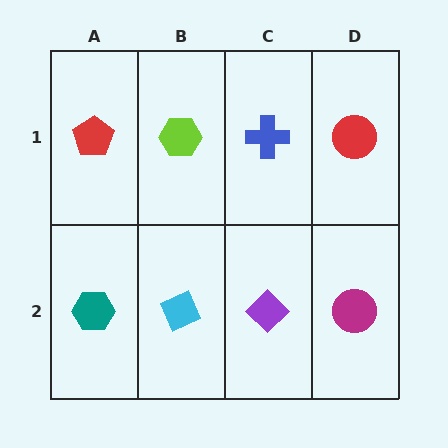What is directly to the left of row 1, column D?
A blue cross.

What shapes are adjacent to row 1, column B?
A cyan diamond (row 2, column B), a red pentagon (row 1, column A), a blue cross (row 1, column C).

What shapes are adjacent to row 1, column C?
A purple diamond (row 2, column C), a lime hexagon (row 1, column B), a red circle (row 1, column D).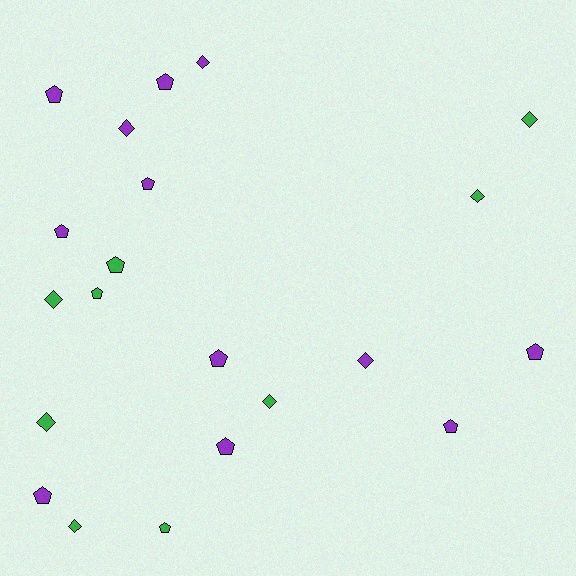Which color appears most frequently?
Purple, with 12 objects.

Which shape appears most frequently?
Pentagon, with 12 objects.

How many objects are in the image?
There are 21 objects.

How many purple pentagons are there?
There are 9 purple pentagons.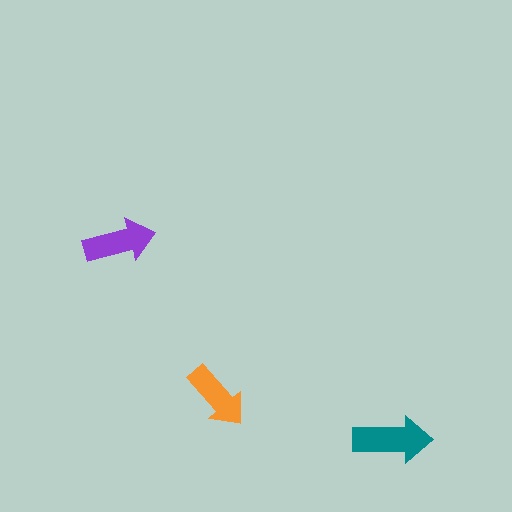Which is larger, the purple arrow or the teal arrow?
The teal one.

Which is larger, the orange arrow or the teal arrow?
The teal one.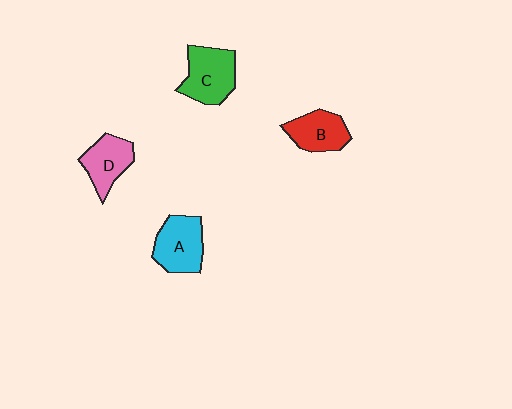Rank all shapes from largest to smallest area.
From largest to smallest: C (green), A (cyan), D (pink), B (red).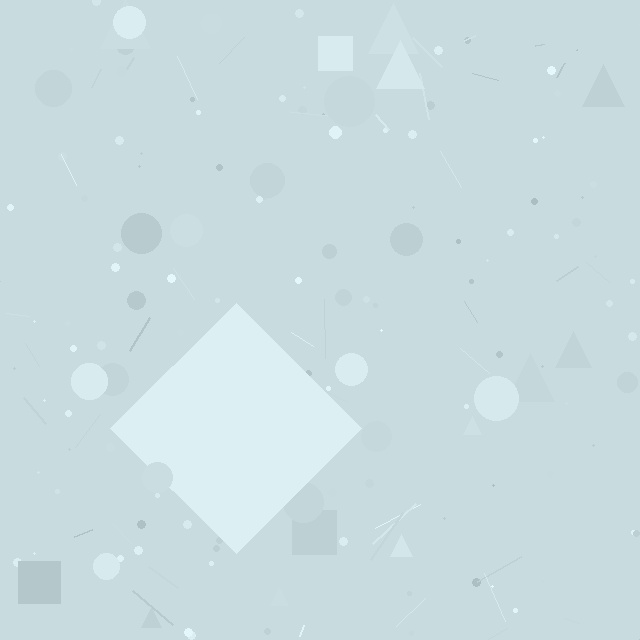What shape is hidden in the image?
A diamond is hidden in the image.